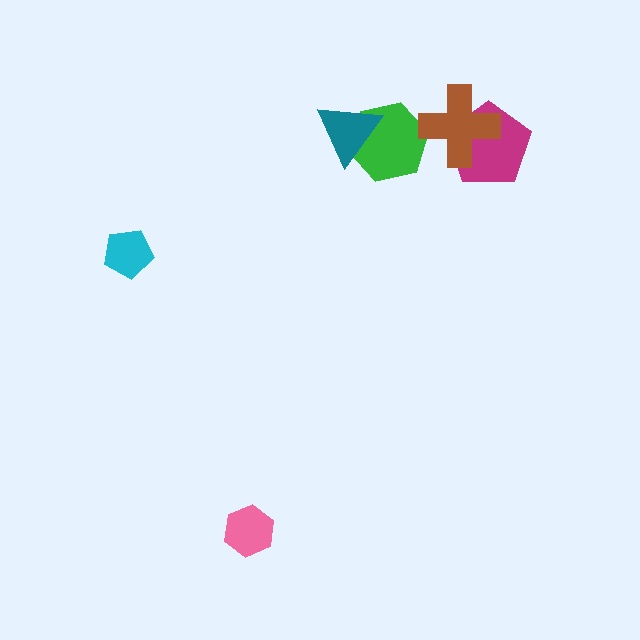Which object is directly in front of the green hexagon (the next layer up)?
The teal triangle is directly in front of the green hexagon.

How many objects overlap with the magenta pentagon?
1 object overlaps with the magenta pentagon.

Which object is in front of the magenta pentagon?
The brown cross is in front of the magenta pentagon.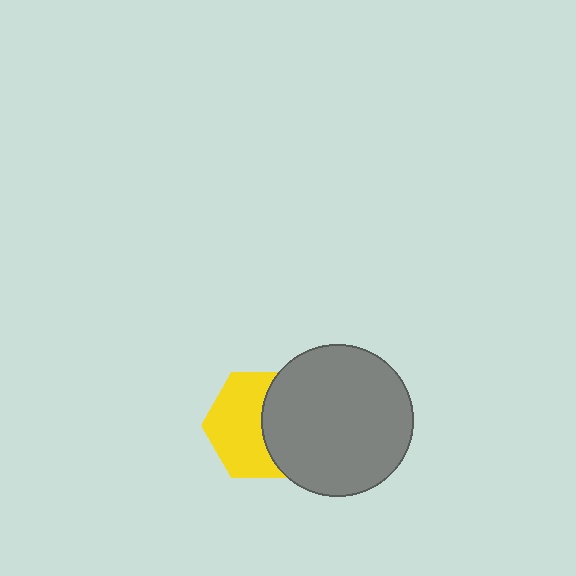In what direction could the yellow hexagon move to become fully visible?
The yellow hexagon could move left. That would shift it out from behind the gray circle entirely.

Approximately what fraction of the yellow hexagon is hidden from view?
Roughly 43% of the yellow hexagon is hidden behind the gray circle.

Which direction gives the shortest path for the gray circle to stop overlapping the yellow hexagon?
Moving right gives the shortest separation.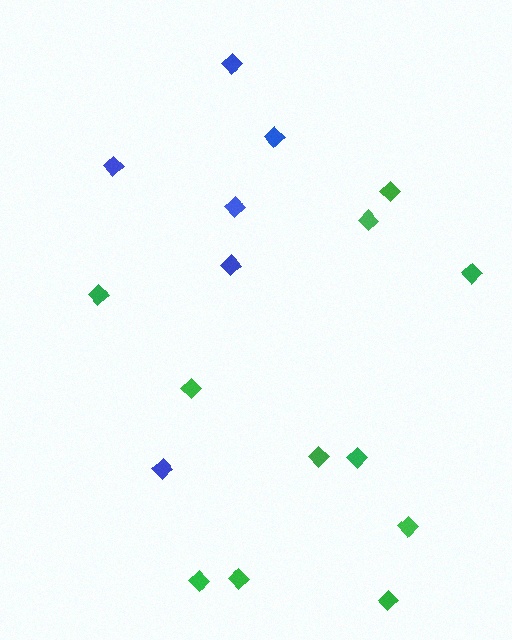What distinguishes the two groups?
There are 2 groups: one group of blue diamonds (6) and one group of green diamonds (11).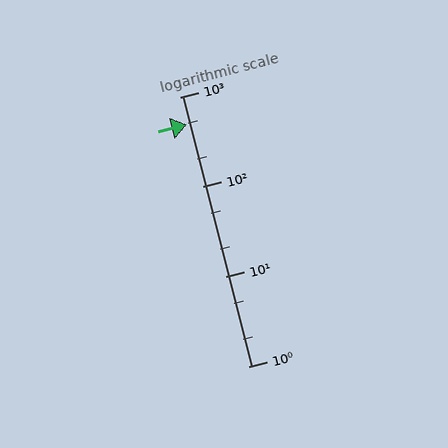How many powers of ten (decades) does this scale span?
The scale spans 3 decades, from 1 to 1000.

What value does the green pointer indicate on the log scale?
The pointer indicates approximately 490.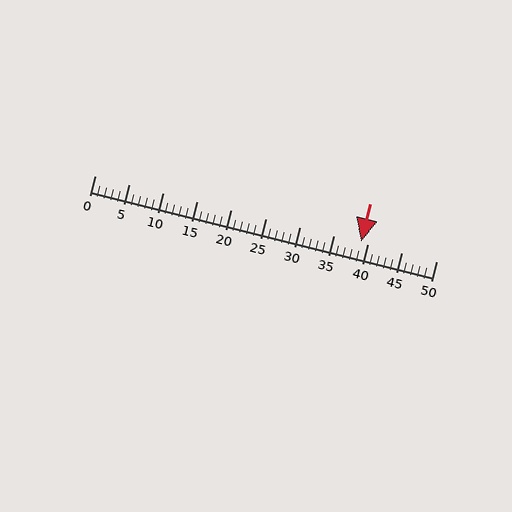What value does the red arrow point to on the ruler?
The red arrow points to approximately 39.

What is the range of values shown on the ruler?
The ruler shows values from 0 to 50.